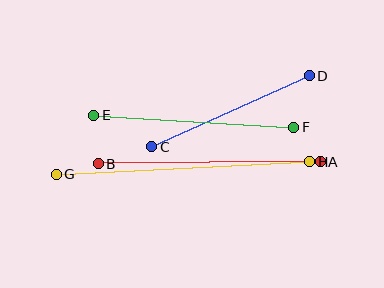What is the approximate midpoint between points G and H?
The midpoint is at approximately (183, 168) pixels.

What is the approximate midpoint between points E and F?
The midpoint is at approximately (194, 121) pixels.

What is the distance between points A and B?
The distance is approximately 222 pixels.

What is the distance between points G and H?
The distance is approximately 254 pixels.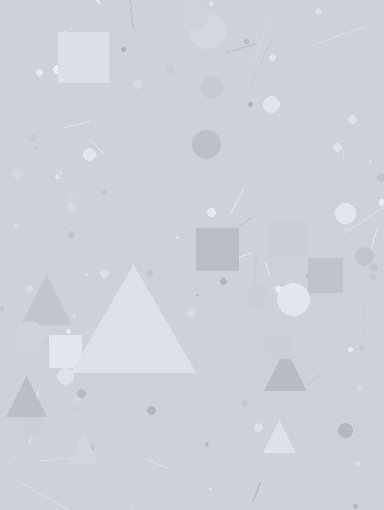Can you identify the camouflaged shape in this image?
The camouflaged shape is a triangle.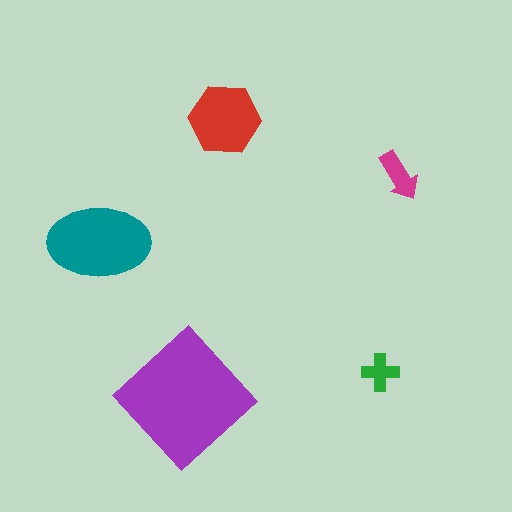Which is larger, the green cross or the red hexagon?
The red hexagon.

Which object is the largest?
The purple diamond.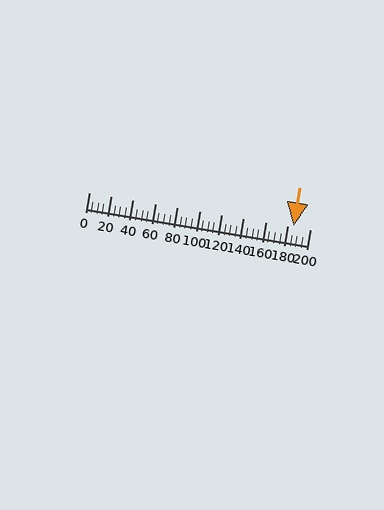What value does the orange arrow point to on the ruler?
The orange arrow points to approximately 185.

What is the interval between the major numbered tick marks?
The major tick marks are spaced 20 units apart.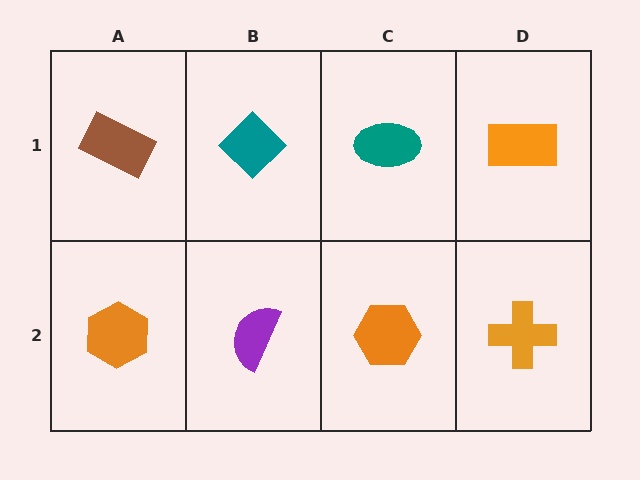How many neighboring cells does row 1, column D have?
2.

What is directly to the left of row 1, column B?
A brown rectangle.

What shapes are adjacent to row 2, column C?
A teal ellipse (row 1, column C), a purple semicircle (row 2, column B), an orange cross (row 2, column D).